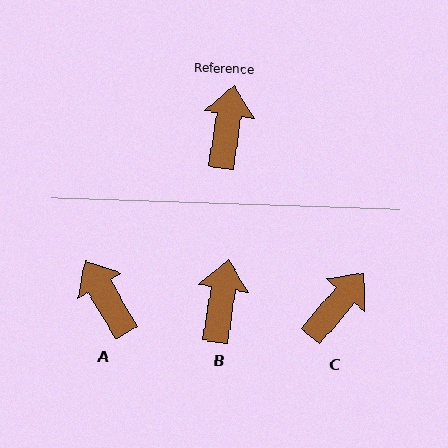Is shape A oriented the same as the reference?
No, it is off by about 39 degrees.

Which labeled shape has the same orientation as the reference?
B.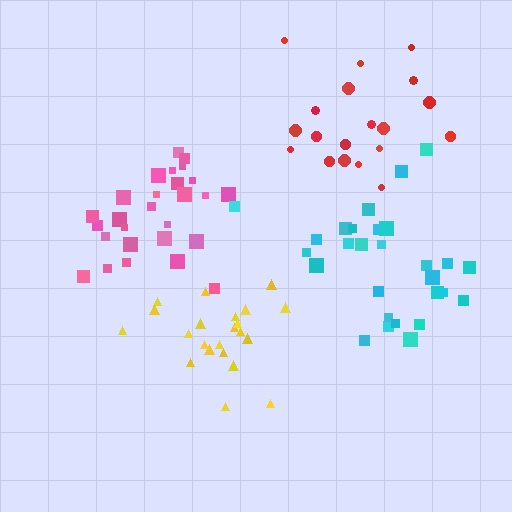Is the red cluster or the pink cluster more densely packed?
Pink.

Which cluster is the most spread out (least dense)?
Red.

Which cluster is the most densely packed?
Pink.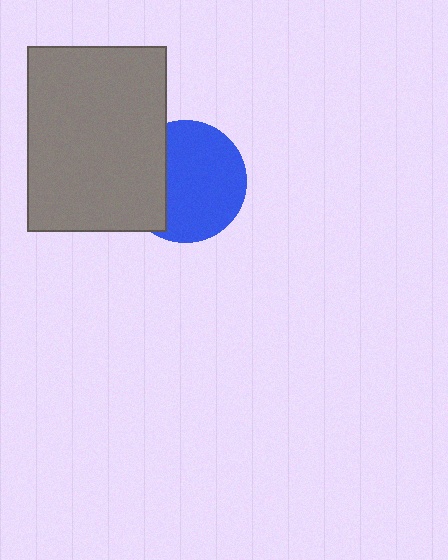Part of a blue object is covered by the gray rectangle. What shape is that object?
It is a circle.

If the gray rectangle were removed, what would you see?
You would see the complete blue circle.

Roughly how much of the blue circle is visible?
Most of it is visible (roughly 69%).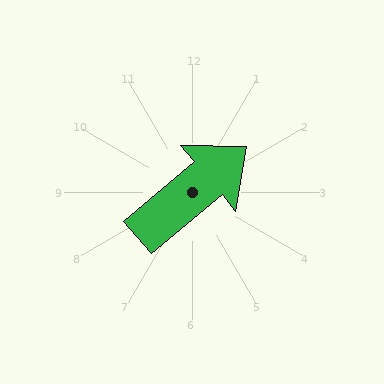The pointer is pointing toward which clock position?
Roughly 2 o'clock.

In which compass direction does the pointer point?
Northeast.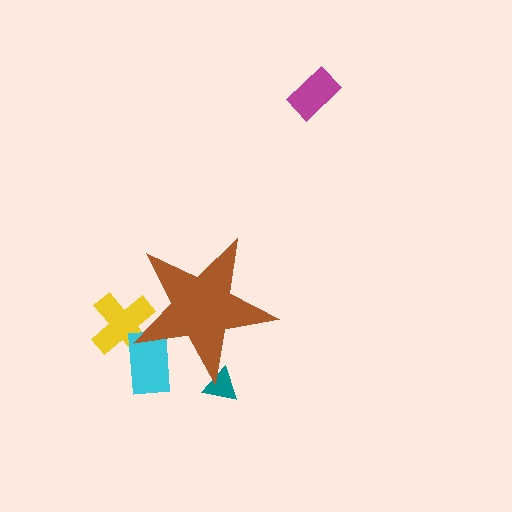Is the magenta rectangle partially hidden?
No, the magenta rectangle is fully visible.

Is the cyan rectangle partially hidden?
Yes, the cyan rectangle is partially hidden behind the brown star.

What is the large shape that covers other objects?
A brown star.